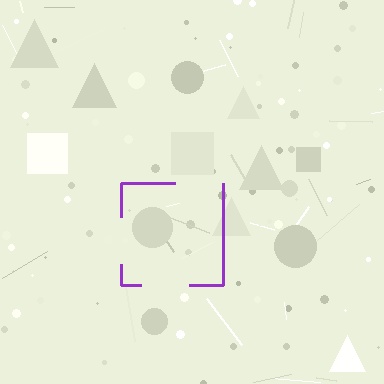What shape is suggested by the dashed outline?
The dashed outline suggests a square.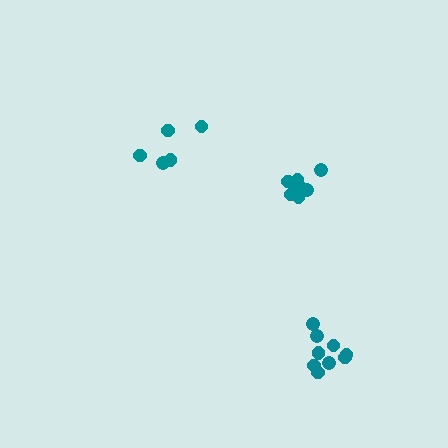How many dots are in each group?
Group 1: 5 dots, Group 2: 9 dots, Group 3: 9 dots (23 total).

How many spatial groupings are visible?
There are 3 spatial groupings.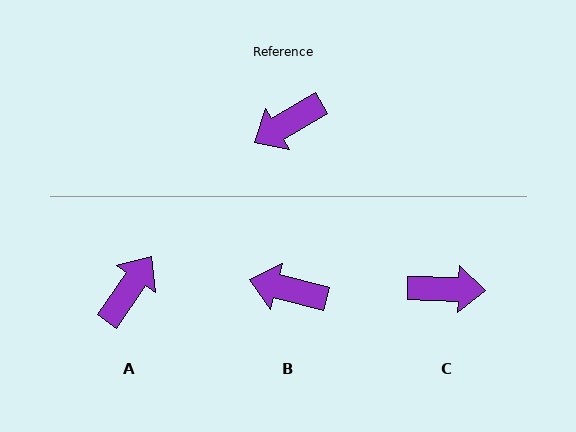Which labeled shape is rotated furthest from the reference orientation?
A, about 155 degrees away.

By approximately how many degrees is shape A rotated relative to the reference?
Approximately 155 degrees clockwise.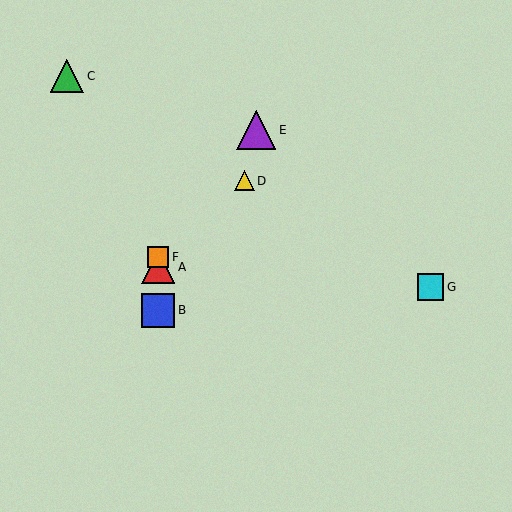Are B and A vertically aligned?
Yes, both are at x≈158.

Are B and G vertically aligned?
No, B is at x≈158 and G is at x≈431.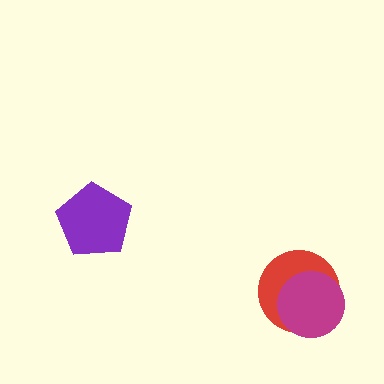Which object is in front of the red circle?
The magenta circle is in front of the red circle.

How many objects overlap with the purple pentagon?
0 objects overlap with the purple pentagon.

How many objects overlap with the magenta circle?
1 object overlaps with the magenta circle.